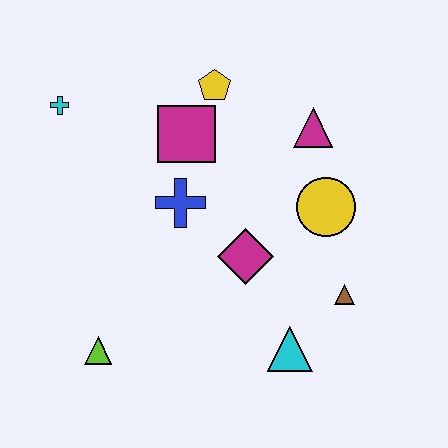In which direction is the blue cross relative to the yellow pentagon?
The blue cross is below the yellow pentagon.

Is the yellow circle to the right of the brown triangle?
No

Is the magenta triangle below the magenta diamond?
No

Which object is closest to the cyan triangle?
The brown triangle is closest to the cyan triangle.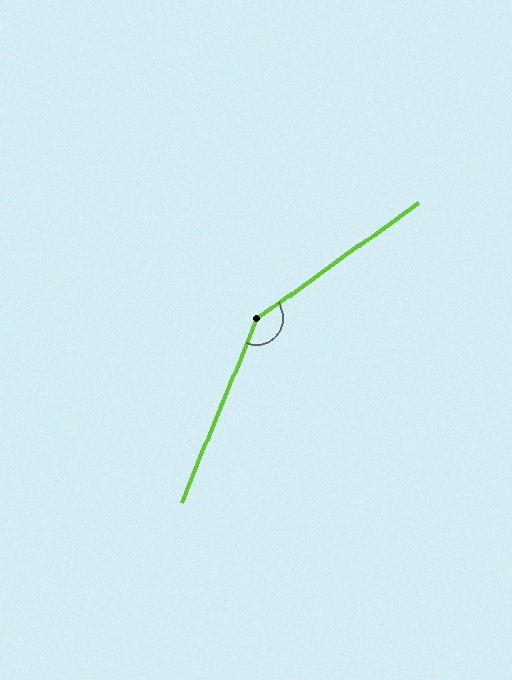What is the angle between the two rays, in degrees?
Approximately 148 degrees.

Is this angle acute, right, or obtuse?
It is obtuse.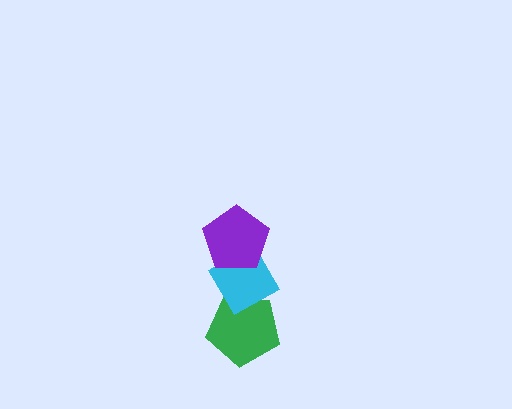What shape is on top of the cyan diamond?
The purple pentagon is on top of the cyan diamond.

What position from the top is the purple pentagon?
The purple pentagon is 1st from the top.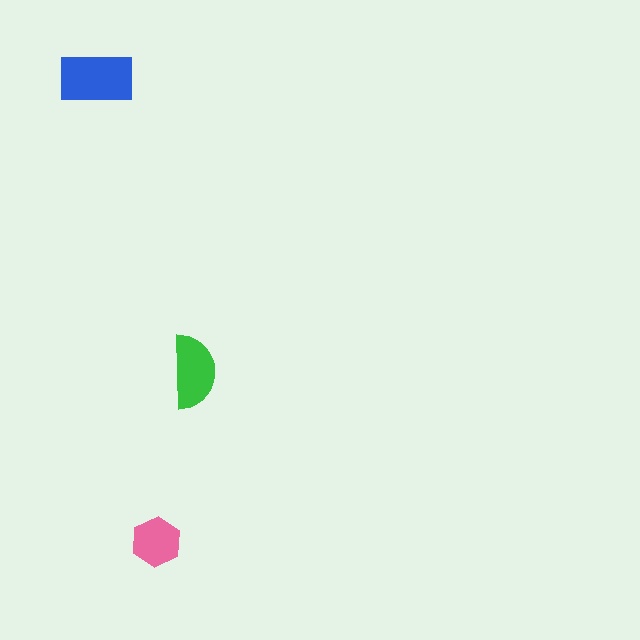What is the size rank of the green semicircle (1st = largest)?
2nd.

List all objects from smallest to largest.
The pink hexagon, the green semicircle, the blue rectangle.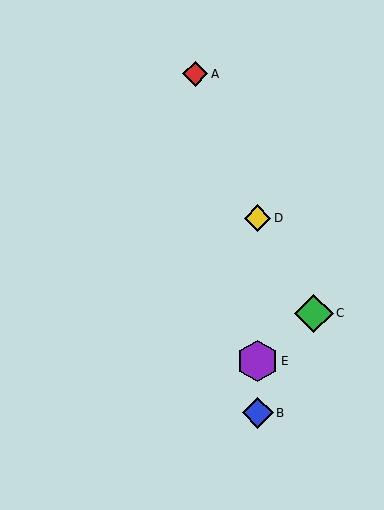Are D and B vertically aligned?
Yes, both are at x≈258.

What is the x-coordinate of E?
Object E is at x≈258.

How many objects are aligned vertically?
3 objects (B, D, E) are aligned vertically.